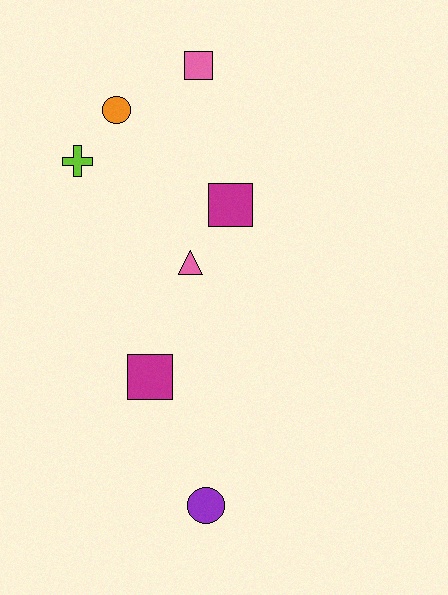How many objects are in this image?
There are 7 objects.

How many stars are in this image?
There are no stars.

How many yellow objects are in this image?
There are no yellow objects.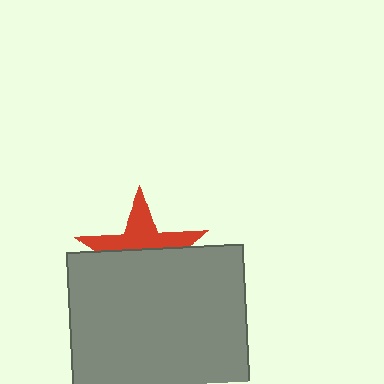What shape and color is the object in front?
The object in front is a gray square.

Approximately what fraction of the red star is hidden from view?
Roughly 58% of the red star is hidden behind the gray square.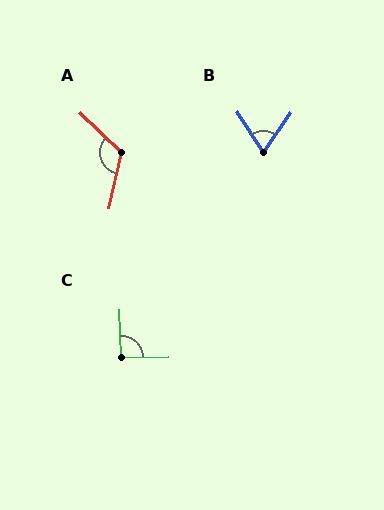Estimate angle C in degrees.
Approximately 91 degrees.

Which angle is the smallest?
B, at approximately 67 degrees.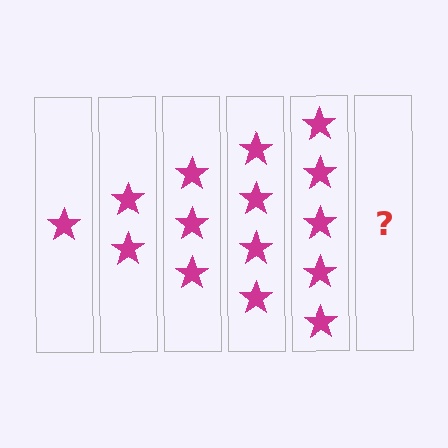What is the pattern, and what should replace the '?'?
The pattern is that each step adds one more star. The '?' should be 6 stars.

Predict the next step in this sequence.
The next step is 6 stars.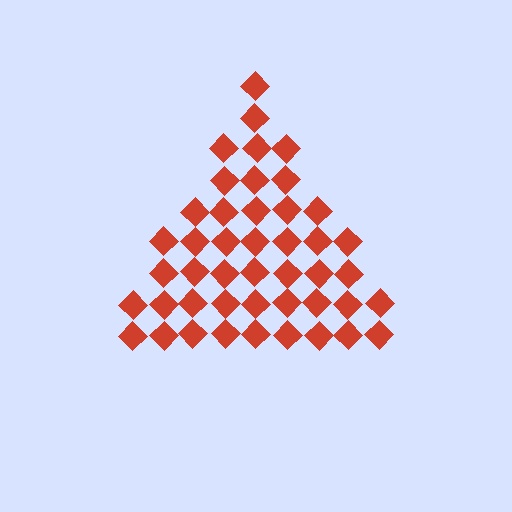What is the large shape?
The large shape is a triangle.